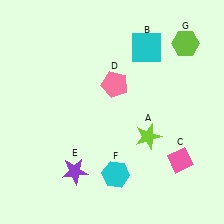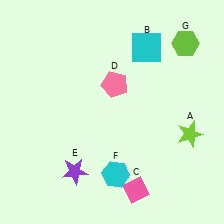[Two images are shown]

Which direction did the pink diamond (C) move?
The pink diamond (C) moved left.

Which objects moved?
The objects that moved are: the lime star (A), the pink diamond (C).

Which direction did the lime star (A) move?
The lime star (A) moved right.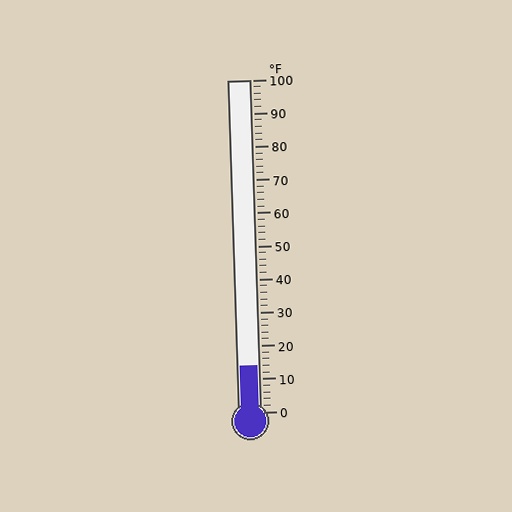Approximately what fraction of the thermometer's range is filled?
The thermometer is filled to approximately 15% of its range.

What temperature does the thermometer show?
The thermometer shows approximately 14°F.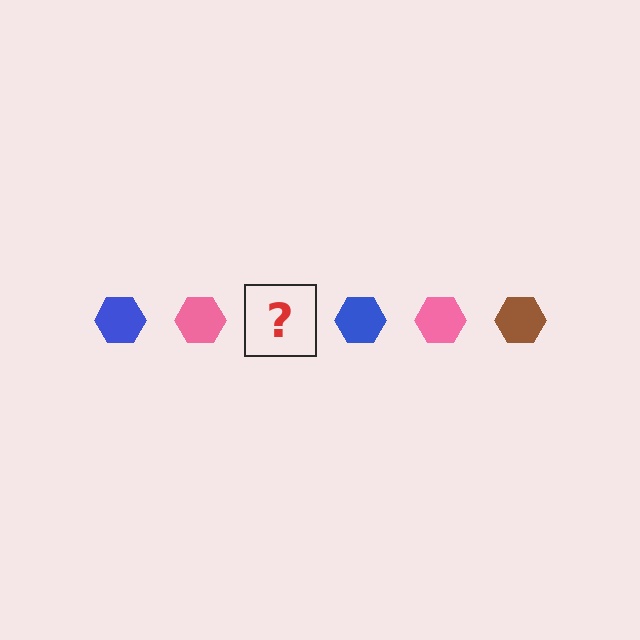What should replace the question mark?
The question mark should be replaced with a brown hexagon.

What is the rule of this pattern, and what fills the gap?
The rule is that the pattern cycles through blue, pink, brown hexagons. The gap should be filled with a brown hexagon.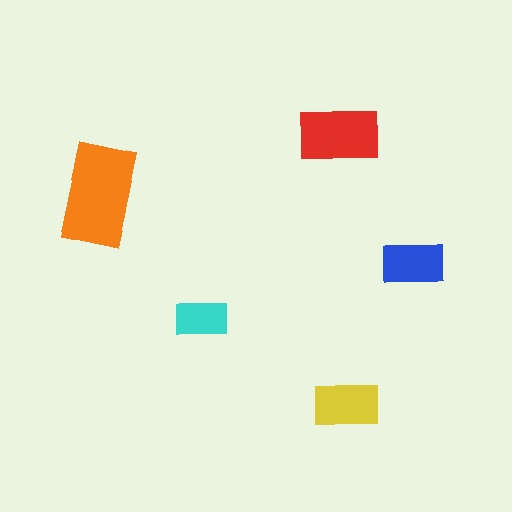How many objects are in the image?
There are 5 objects in the image.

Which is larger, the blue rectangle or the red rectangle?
The red one.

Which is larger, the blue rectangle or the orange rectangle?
The orange one.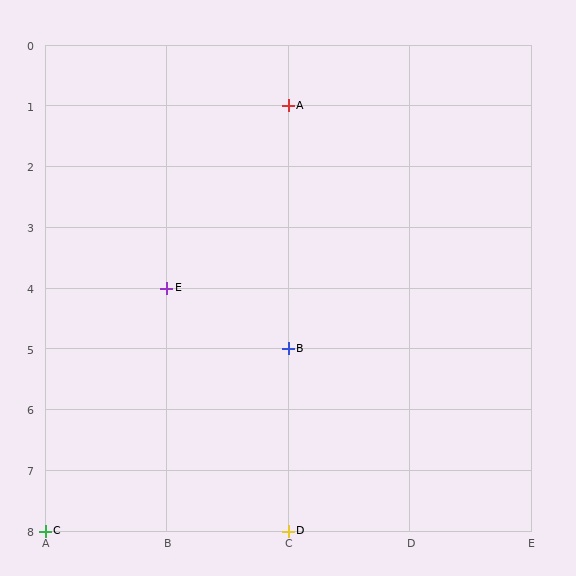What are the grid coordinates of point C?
Point C is at grid coordinates (A, 8).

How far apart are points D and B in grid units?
Points D and B are 3 rows apart.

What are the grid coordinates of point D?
Point D is at grid coordinates (C, 8).